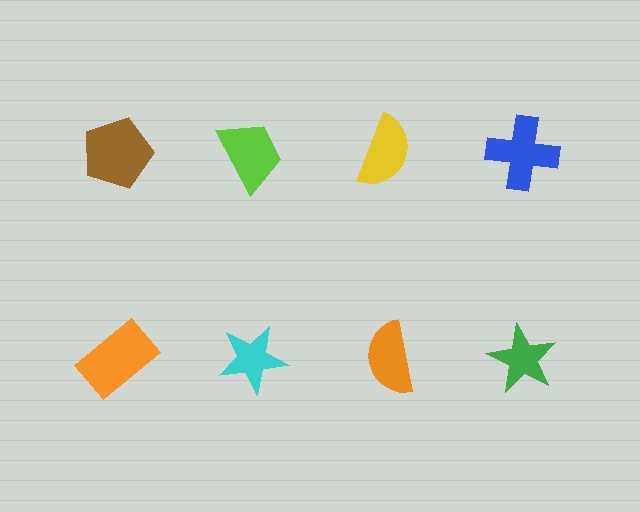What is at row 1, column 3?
A yellow semicircle.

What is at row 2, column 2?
A cyan star.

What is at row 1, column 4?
A blue cross.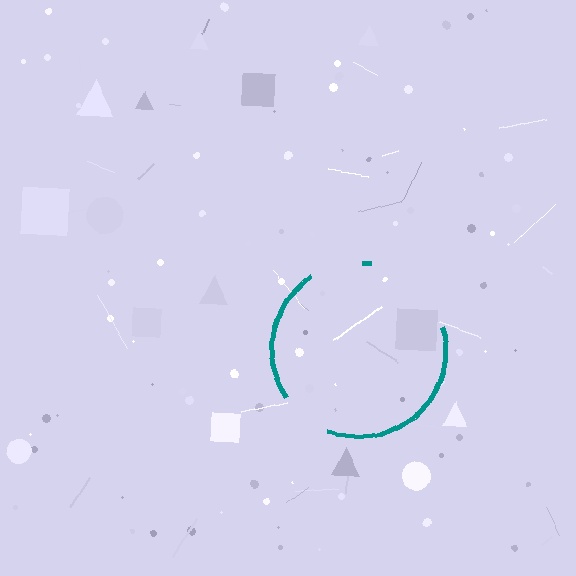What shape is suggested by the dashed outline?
The dashed outline suggests a circle.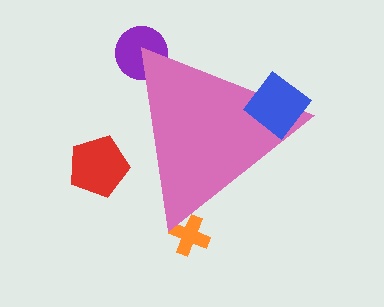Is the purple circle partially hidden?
Yes, the purple circle is partially hidden behind the pink triangle.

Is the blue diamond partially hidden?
No, the blue diamond is fully visible.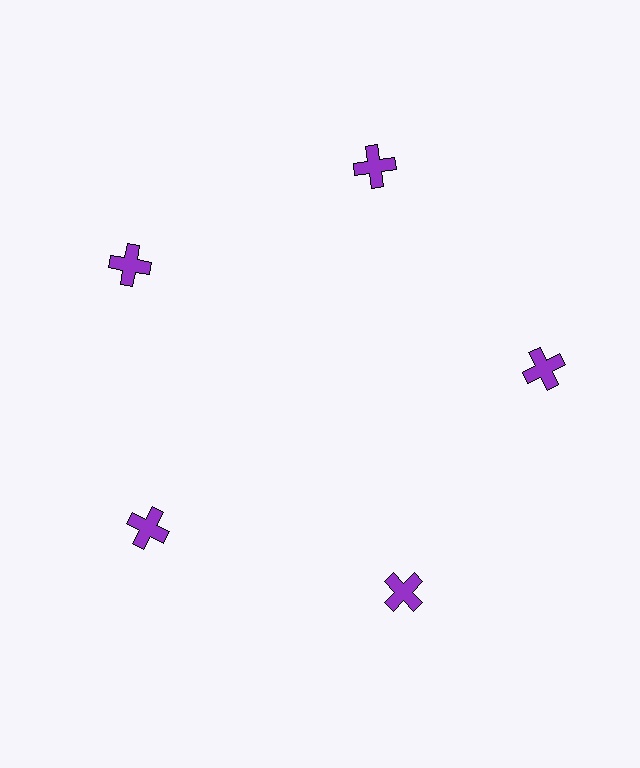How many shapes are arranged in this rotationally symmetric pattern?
There are 5 shapes, arranged in 5 groups of 1.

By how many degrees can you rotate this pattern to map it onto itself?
The pattern maps onto itself every 72 degrees of rotation.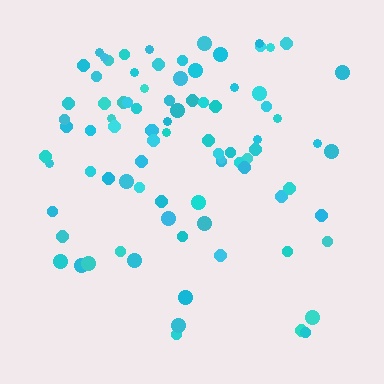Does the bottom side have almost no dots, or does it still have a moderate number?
Still a moderate number, just noticeably fewer than the top.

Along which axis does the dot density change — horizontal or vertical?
Vertical.